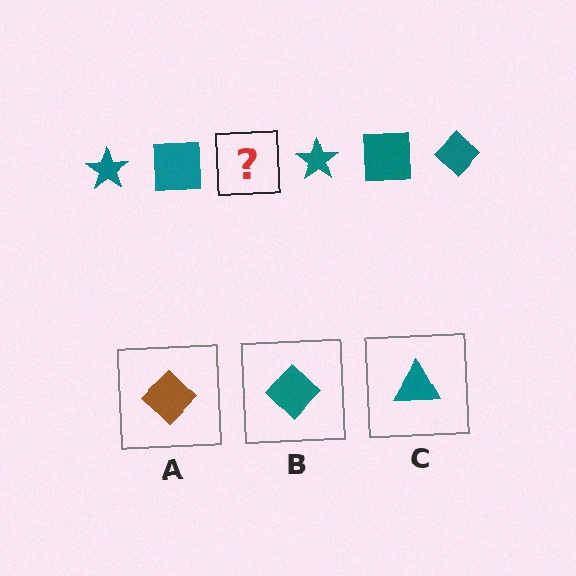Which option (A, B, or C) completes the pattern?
B.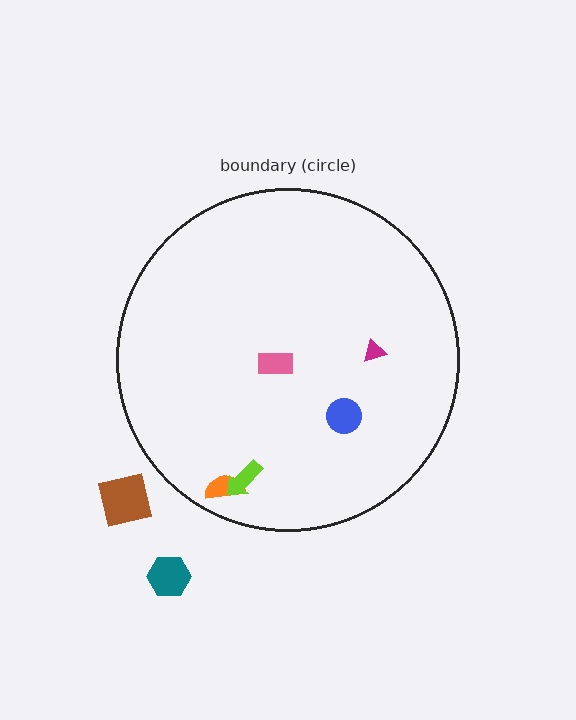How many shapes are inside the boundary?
5 inside, 2 outside.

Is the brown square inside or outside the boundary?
Outside.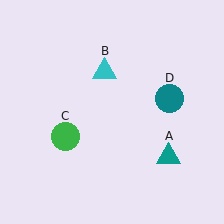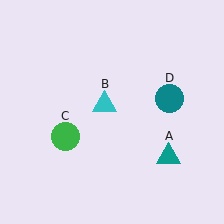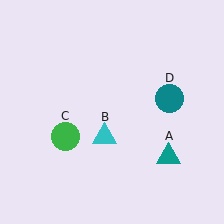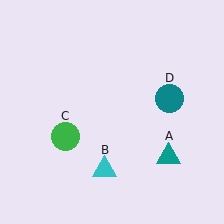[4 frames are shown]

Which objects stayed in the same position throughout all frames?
Teal triangle (object A) and green circle (object C) and teal circle (object D) remained stationary.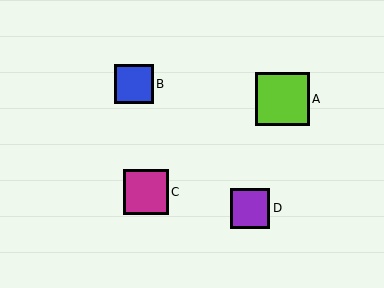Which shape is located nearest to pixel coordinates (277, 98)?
The lime square (labeled A) at (283, 99) is nearest to that location.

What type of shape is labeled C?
Shape C is a magenta square.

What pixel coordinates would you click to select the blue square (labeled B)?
Click at (134, 84) to select the blue square B.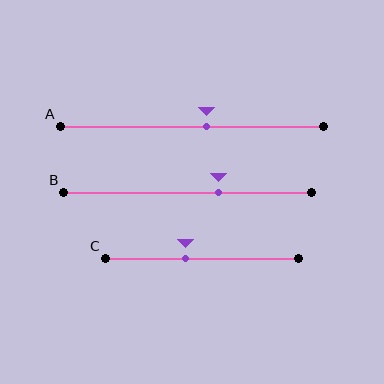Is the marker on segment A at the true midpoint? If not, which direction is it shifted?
No, the marker on segment A is shifted to the right by about 5% of the segment length.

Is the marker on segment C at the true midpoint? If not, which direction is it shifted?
No, the marker on segment C is shifted to the left by about 9% of the segment length.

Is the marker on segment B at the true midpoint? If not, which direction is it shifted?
No, the marker on segment B is shifted to the right by about 12% of the segment length.